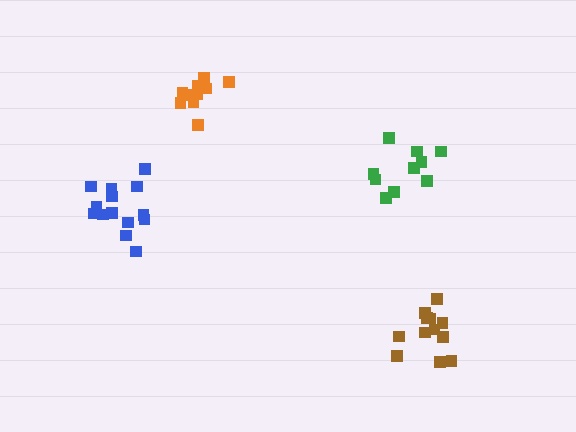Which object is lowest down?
The brown cluster is bottommost.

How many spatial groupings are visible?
There are 4 spatial groupings.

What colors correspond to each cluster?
The clusters are colored: green, orange, blue, brown.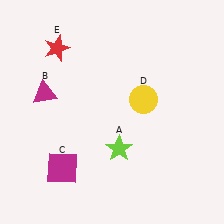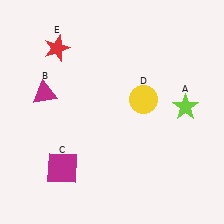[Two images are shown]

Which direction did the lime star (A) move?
The lime star (A) moved right.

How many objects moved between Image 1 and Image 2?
1 object moved between the two images.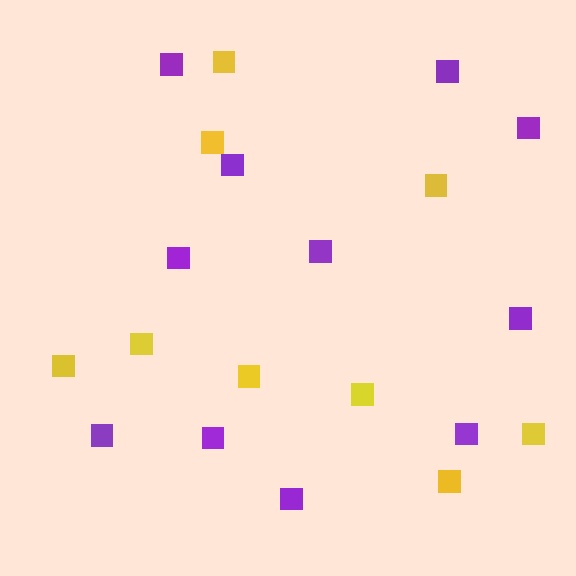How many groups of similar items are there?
There are 2 groups: one group of purple squares (11) and one group of yellow squares (9).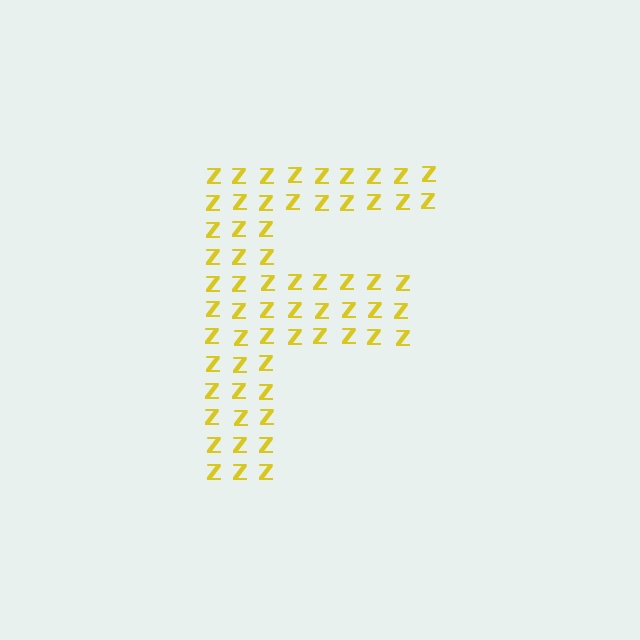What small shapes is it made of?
It is made of small letter Z's.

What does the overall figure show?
The overall figure shows the letter F.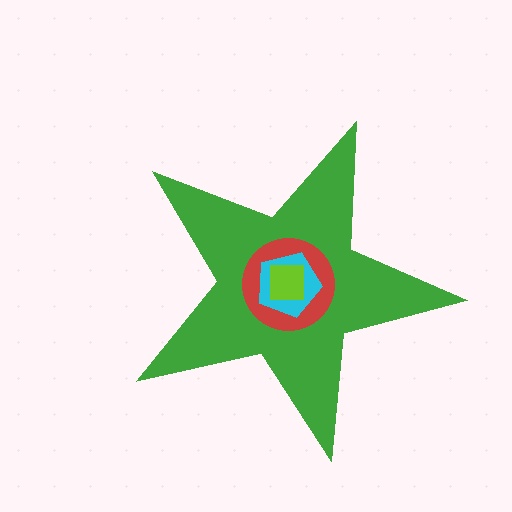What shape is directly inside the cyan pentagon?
The lime square.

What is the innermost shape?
The lime square.